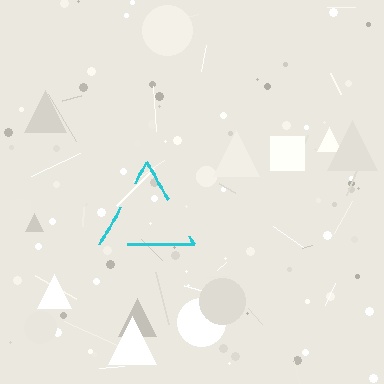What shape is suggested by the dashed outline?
The dashed outline suggests a triangle.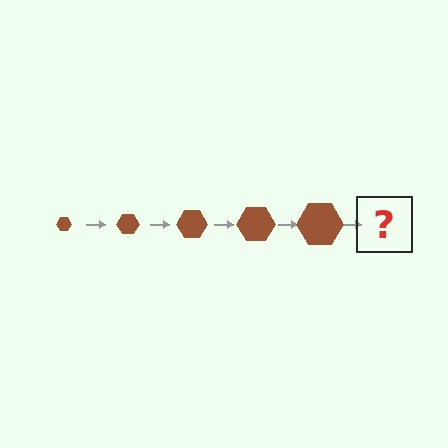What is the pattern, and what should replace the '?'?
The pattern is that the hexagon gets progressively larger each step. The '?' should be a brown hexagon, larger than the previous one.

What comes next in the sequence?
The next element should be a brown hexagon, larger than the previous one.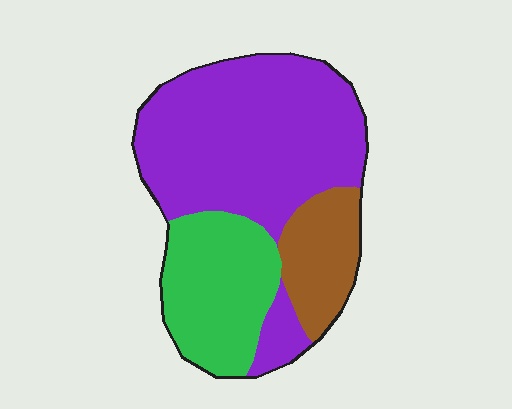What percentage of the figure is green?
Green takes up about one quarter (1/4) of the figure.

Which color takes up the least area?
Brown, at roughly 15%.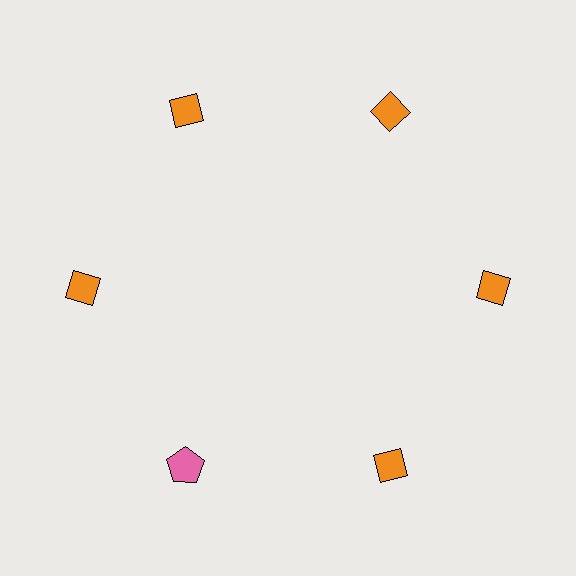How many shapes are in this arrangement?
There are 6 shapes arranged in a ring pattern.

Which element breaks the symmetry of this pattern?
The pink pentagon at roughly the 7 o'clock position breaks the symmetry. All other shapes are orange diamonds.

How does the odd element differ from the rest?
It differs in both color (pink instead of orange) and shape (pentagon instead of diamond).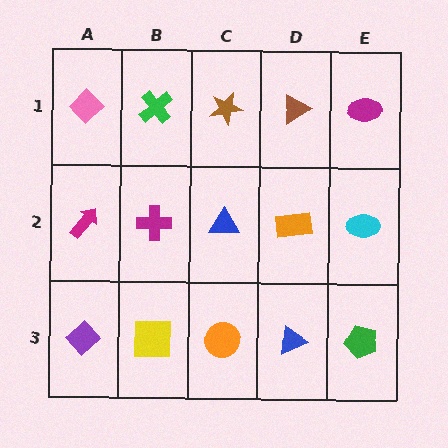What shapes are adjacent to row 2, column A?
A pink diamond (row 1, column A), a purple diamond (row 3, column A), a magenta cross (row 2, column B).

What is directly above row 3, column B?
A magenta cross.